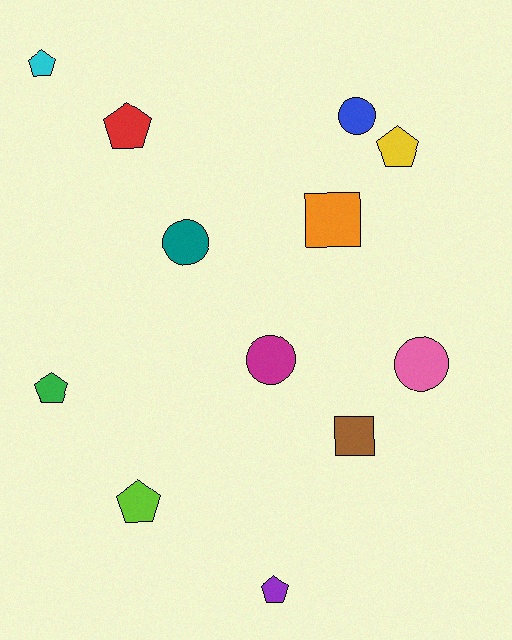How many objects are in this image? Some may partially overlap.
There are 12 objects.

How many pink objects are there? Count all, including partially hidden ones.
There is 1 pink object.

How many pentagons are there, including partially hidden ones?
There are 6 pentagons.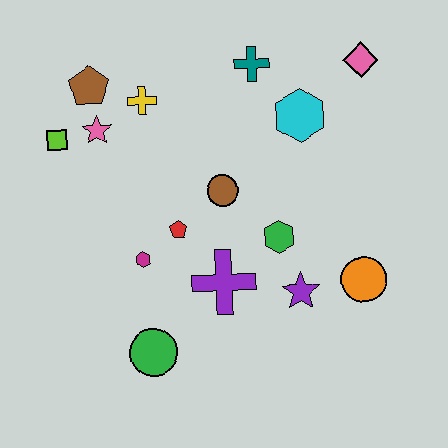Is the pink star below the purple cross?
No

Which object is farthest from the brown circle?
The pink diamond is farthest from the brown circle.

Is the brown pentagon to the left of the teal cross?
Yes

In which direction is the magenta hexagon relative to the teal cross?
The magenta hexagon is below the teal cross.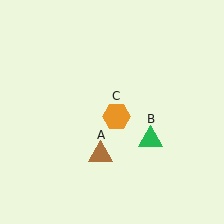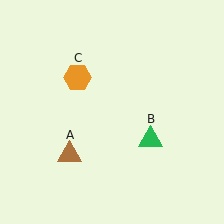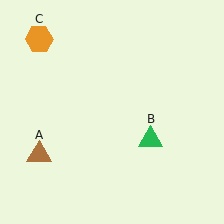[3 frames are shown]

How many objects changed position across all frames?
2 objects changed position: brown triangle (object A), orange hexagon (object C).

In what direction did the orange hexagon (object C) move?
The orange hexagon (object C) moved up and to the left.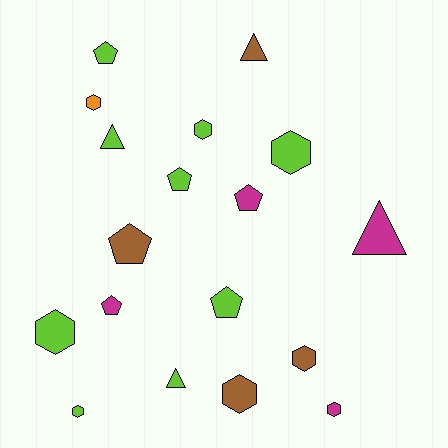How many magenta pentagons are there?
There are 2 magenta pentagons.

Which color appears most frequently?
Lime, with 9 objects.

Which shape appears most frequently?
Hexagon, with 8 objects.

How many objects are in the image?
There are 18 objects.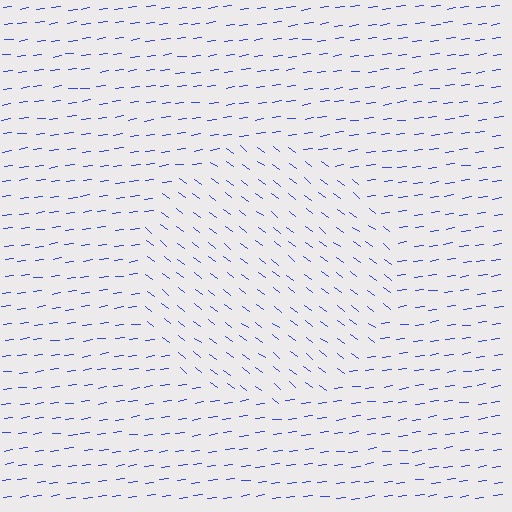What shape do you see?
I see a circle.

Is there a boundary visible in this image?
Yes, there is a texture boundary formed by a change in line orientation.